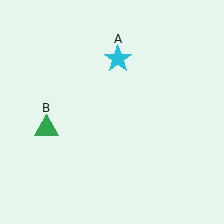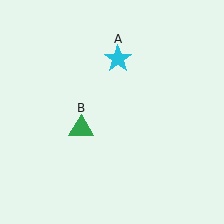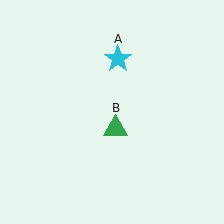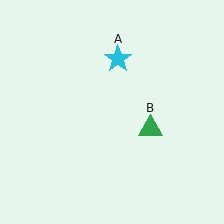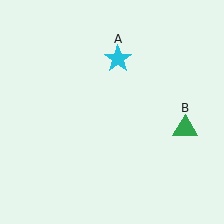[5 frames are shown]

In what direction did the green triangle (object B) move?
The green triangle (object B) moved right.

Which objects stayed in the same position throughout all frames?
Cyan star (object A) remained stationary.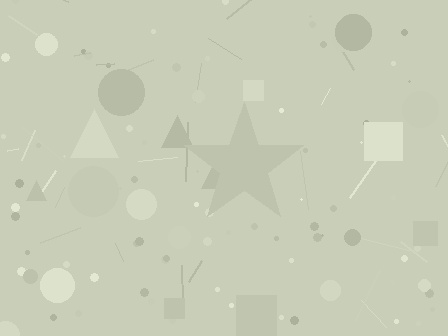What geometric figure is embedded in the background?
A star is embedded in the background.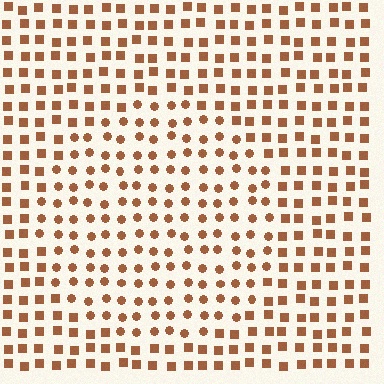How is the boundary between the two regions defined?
The boundary is defined by a change in element shape: circles inside vs. squares outside. All elements share the same color and spacing.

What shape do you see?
I see a circle.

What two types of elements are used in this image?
The image uses circles inside the circle region and squares outside it.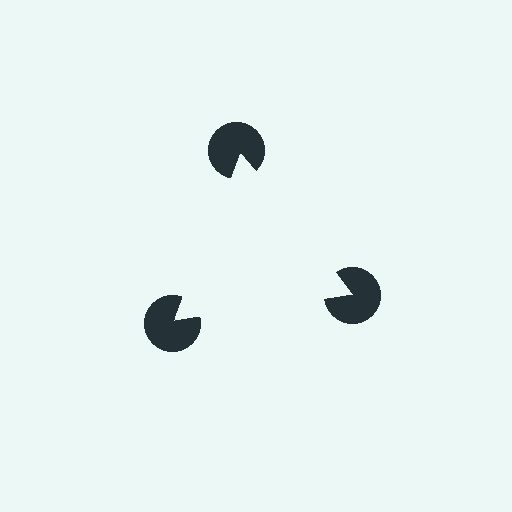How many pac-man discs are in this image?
There are 3 — one at each vertex of the illusory triangle.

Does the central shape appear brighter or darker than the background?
It typically appears slightly brighter than the background, even though no actual brightness change is drawn.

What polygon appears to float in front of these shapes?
An illusory triangle — its edges are inferred from the aligned wedge cuts in the pac-man discs, not physically drawn.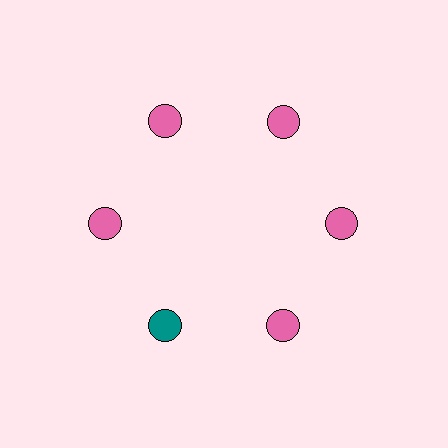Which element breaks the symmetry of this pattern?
The teal circle at roughly the 7 o'clock position breaks the symmetry. All other shapes are pink circles.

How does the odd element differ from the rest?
It has a different color: teal instead of pink.